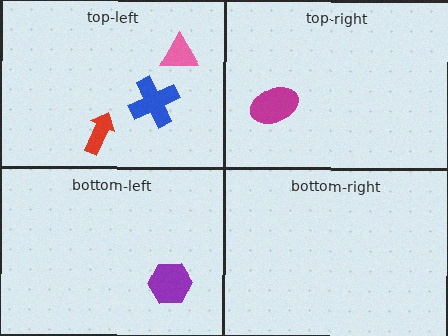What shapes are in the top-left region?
The red arrow, the blue cross, the pink triangle.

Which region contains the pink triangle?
The top-left region.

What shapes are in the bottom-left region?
The purple hexagon.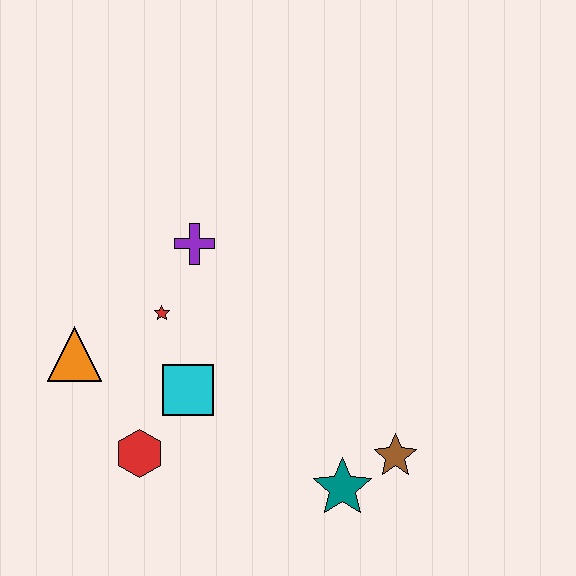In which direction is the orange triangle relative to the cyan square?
The orange triangle is to the left of the cyan square.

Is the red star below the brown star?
No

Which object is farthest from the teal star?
The orange triangle is farthest from the teal star.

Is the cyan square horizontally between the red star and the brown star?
Yes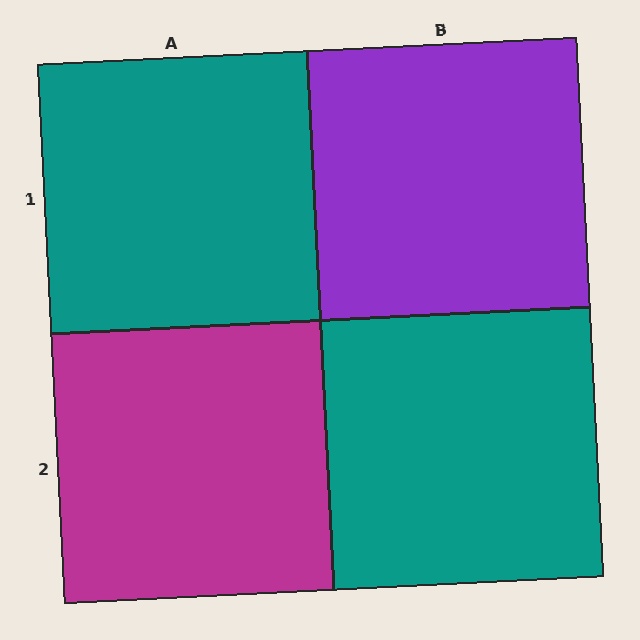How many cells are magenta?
1 cell is magenta.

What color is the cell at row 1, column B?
Purple.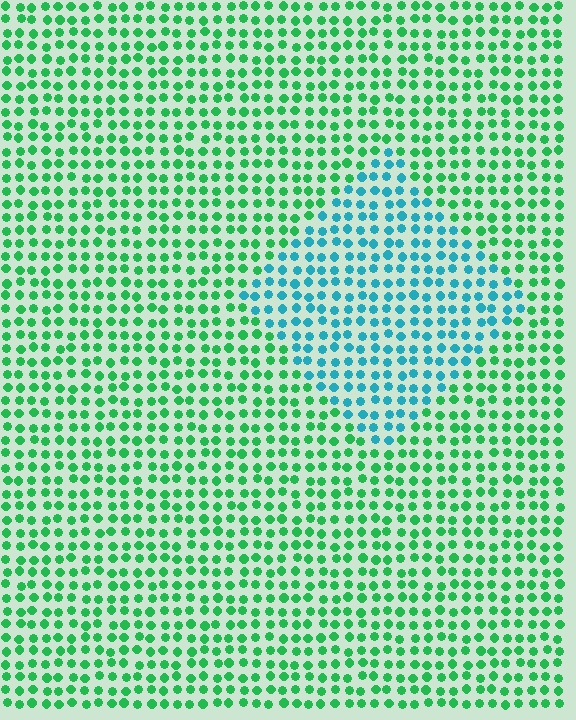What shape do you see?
I see a diamond.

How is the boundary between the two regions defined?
The boundary is defined purely by a slight shift in hue (about 48 degrees). Spacing, size, and orientation are identical on both sides.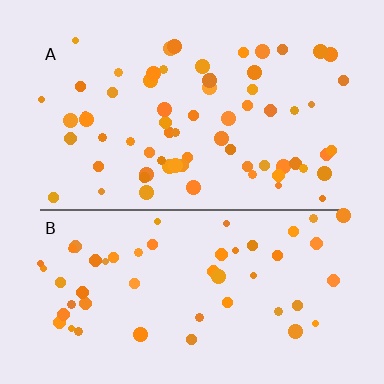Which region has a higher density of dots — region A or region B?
A (the top).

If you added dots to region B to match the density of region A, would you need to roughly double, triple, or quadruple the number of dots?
Approximately double.